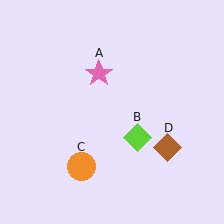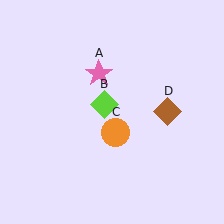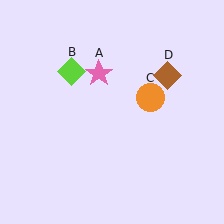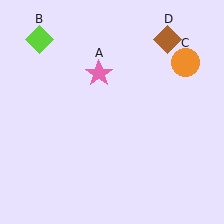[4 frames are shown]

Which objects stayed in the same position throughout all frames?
Pink star (object A) remained stationary.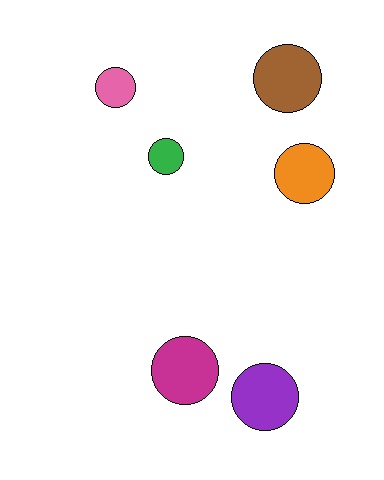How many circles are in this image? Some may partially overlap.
There are 6 circles.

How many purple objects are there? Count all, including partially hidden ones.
There is 1 purple object.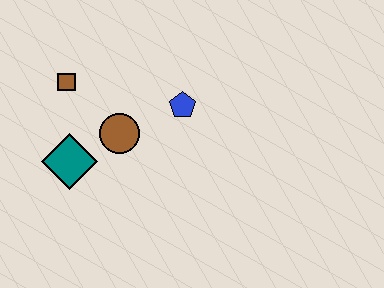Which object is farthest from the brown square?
The blue pentagon is farthest from the brown square.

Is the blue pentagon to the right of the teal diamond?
Yes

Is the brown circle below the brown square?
Yes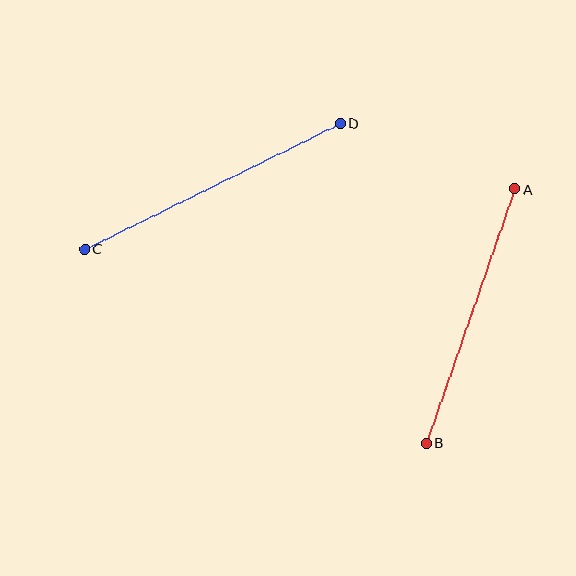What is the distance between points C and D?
The distance is approximately 285 pixels.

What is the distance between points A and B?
The distance is approximately 269 pixels.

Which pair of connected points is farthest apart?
Points C and D are farthest apart.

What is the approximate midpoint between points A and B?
The midpoint is at approximately (471, 316) pixels.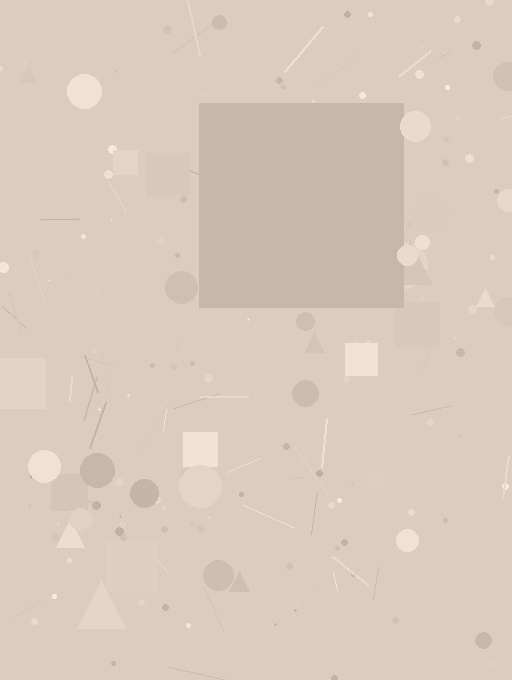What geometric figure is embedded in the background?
A square is embedded in the background.